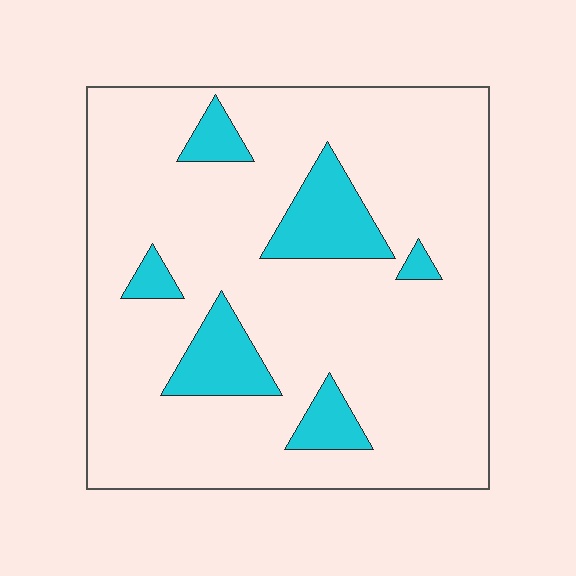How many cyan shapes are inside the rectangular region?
6.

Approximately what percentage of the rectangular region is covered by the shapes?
Approximately 15%.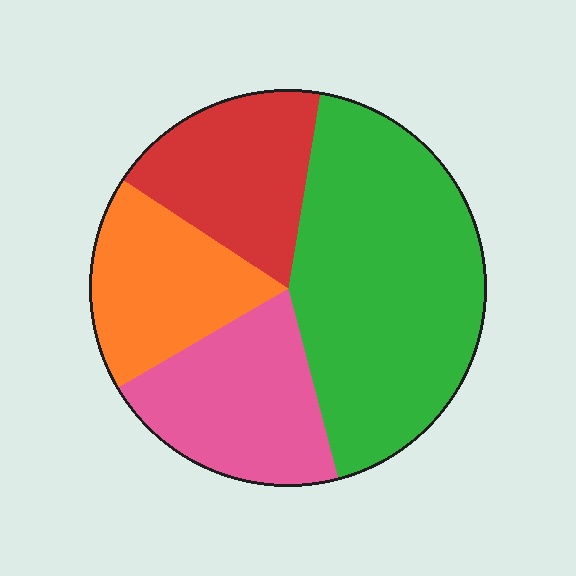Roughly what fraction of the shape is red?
Red covers roughly 20% of the shape.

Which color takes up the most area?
Green, at roughly 45%.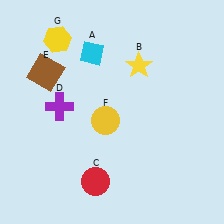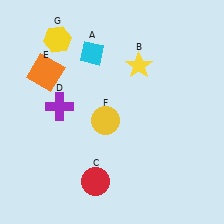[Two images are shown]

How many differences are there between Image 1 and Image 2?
There is 1 difference between the two images.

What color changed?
The square (E) changed from brown in Image 1 to orange in Image 2.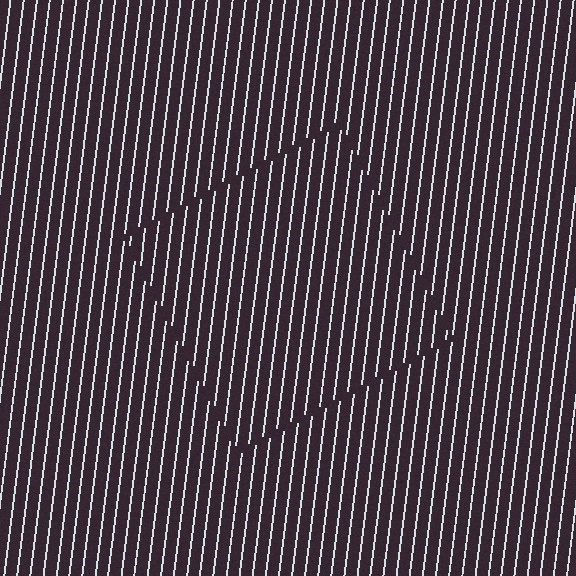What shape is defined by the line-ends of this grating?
An illusory square. The interior of the shape contains the same grating, shifted by half a period — the contour is defined by the phase discontinuity where line-ends from the inner and outer gratings abut.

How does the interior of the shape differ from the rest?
The interior of the shape contains the same grating, shifted by half a period — the contour is defined by the phase discontinuity where line-ends from the inner and outer gratings abut.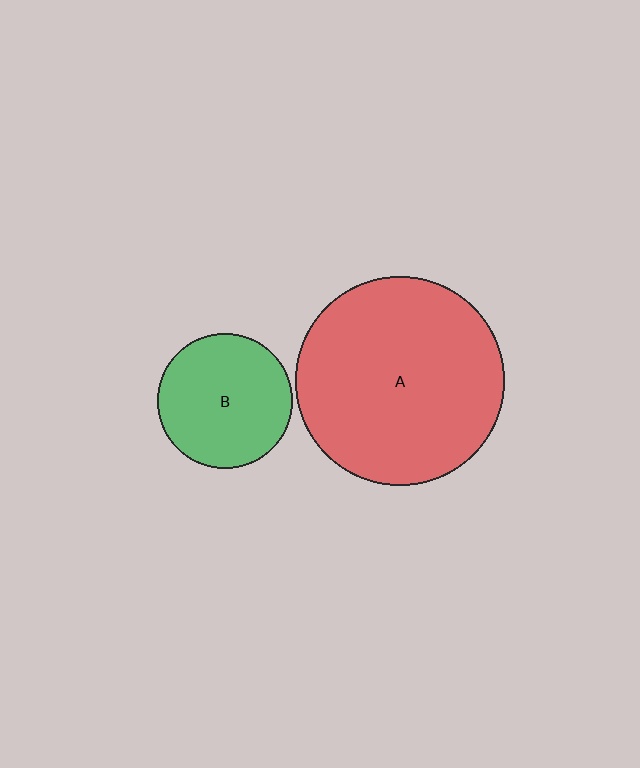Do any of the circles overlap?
No, none of the circles overlap.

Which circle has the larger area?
Circle A (red).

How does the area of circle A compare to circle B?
Approximately 2.4 times.